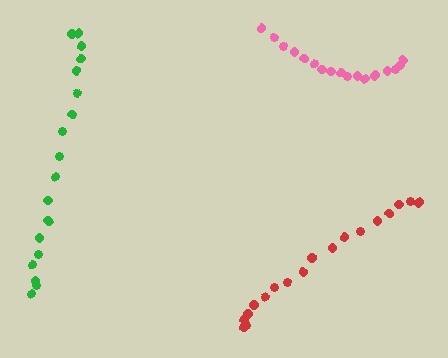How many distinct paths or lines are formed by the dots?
There are 3 distinct paths.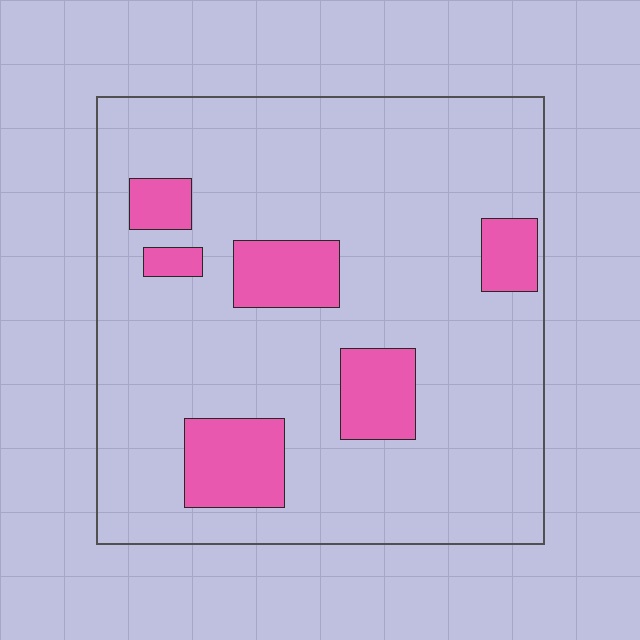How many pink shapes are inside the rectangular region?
6.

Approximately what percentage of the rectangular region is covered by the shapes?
Approximately 15%.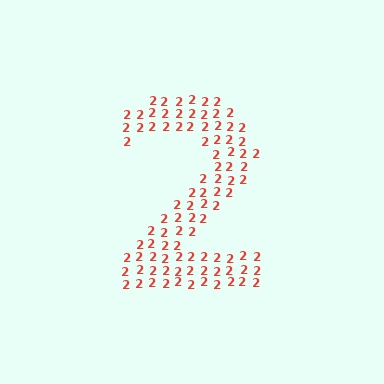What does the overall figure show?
The overall figure shows the digit 2.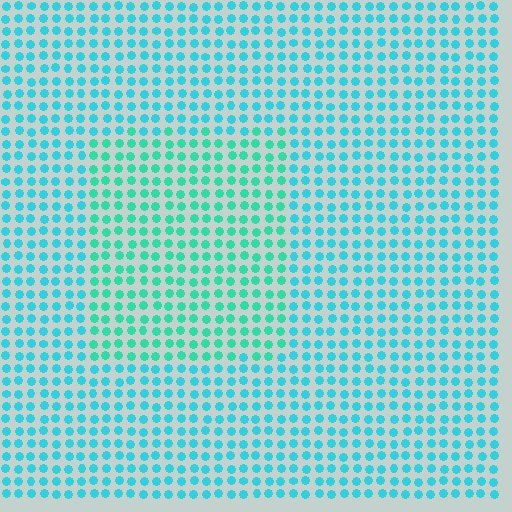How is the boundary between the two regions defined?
The boundary is defined purely by a slight shift in hue (about 24 degrees). Spacing, size, and orientation are identical on both sides.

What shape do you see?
I see a rectangle.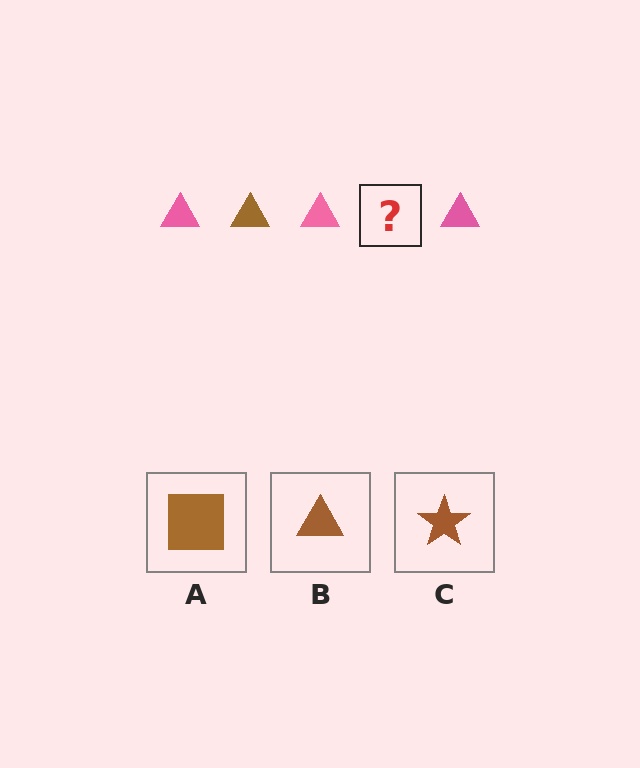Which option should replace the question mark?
Option B.